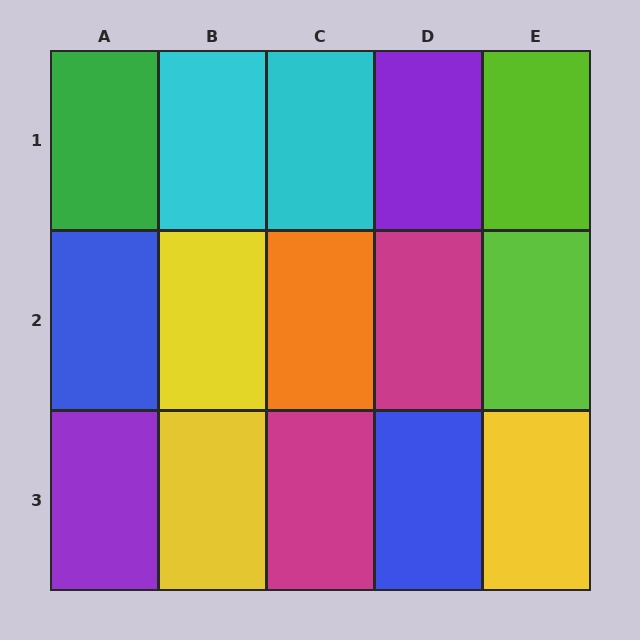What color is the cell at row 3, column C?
Magenta.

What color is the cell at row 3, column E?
Yellow.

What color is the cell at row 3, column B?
Yellow.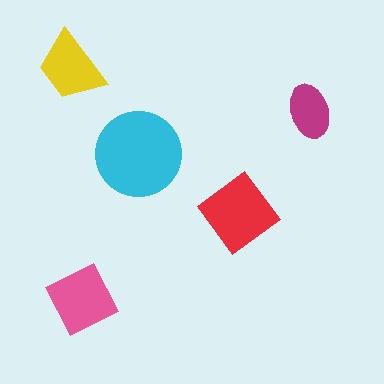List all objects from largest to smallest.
The cyan circle, the red diamond, the pink diamond, the yellow trapezoid, the magenta ellipse.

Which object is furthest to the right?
The magenta ellipse is rightmost.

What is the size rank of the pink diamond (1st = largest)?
3rd.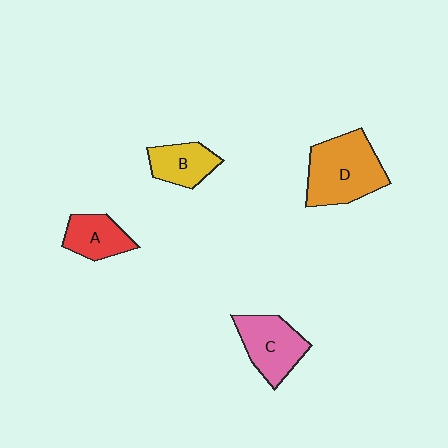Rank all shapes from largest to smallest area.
From largest to smallest: D (orange), C (pink), B (yellow), A (red).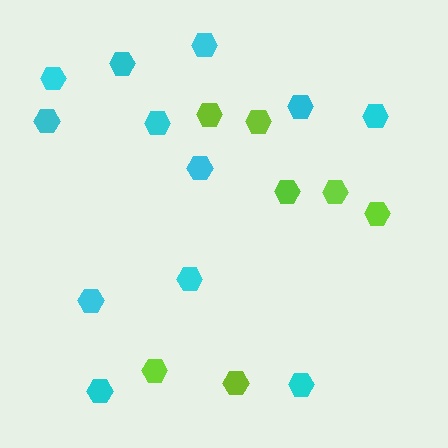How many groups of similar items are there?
There are 2 groups: one group of cyan hexagons (12) and one group of lime hexagons (7).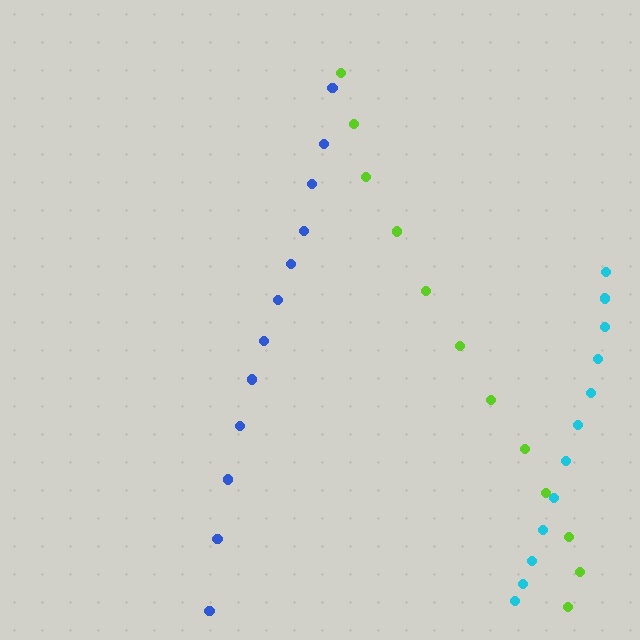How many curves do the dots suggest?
There are 3 distinct paths.